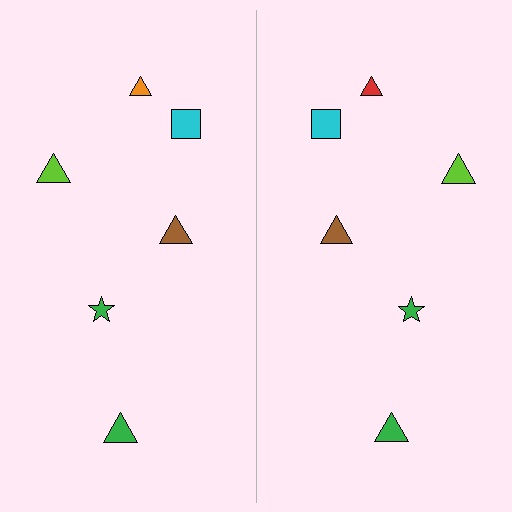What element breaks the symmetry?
The red triangle on the right side breaks the symmetry — its mirror counterpart is orange.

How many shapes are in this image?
There are 12 shapes in this image.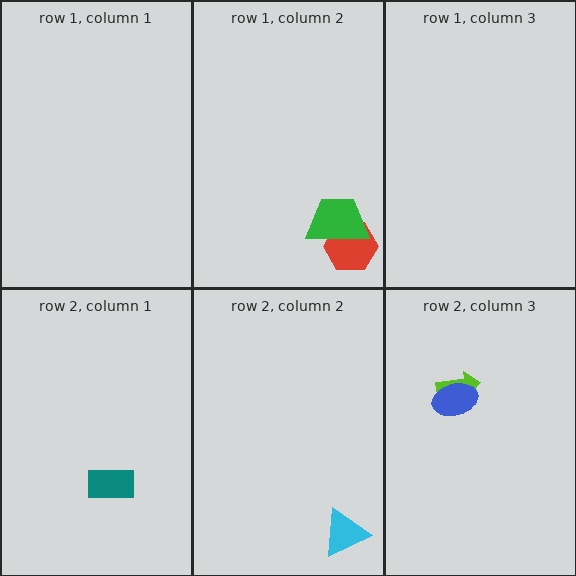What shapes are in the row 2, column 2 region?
The cyan triangle.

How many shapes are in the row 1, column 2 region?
2.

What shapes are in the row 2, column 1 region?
The teal rectangle.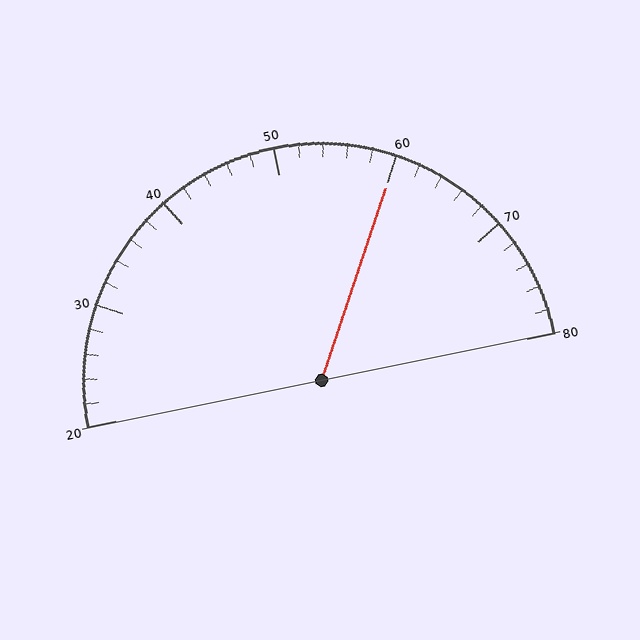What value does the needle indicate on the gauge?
The needle indicates approximately 60.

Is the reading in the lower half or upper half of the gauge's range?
The reading is in the upper half of the range (20 to 80).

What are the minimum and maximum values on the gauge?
The gauge ranges from 20 to 80.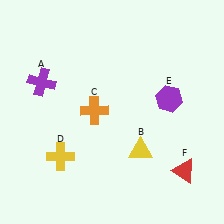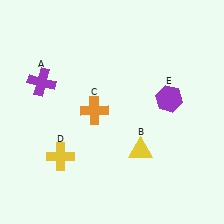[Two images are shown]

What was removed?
The red triangle (F) was removed in Image 2.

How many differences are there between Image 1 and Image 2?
There is 1 difference between the two images.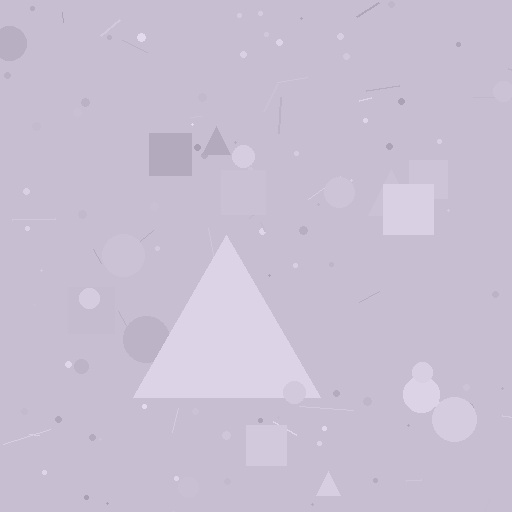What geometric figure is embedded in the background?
A triangle is embedded in the background.